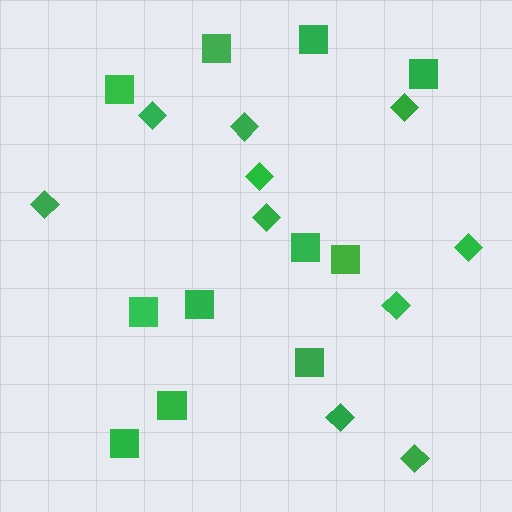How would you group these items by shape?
There are 2 groups: one group of diamonds (10) and one group of squares (11).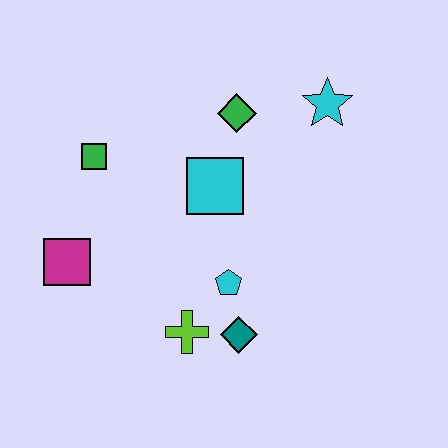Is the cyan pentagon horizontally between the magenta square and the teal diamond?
Yes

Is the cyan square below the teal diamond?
No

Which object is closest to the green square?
The magenta square is closest to the green square.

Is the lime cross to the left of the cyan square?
Yes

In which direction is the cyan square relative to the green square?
The cyan square is to the right of the green square.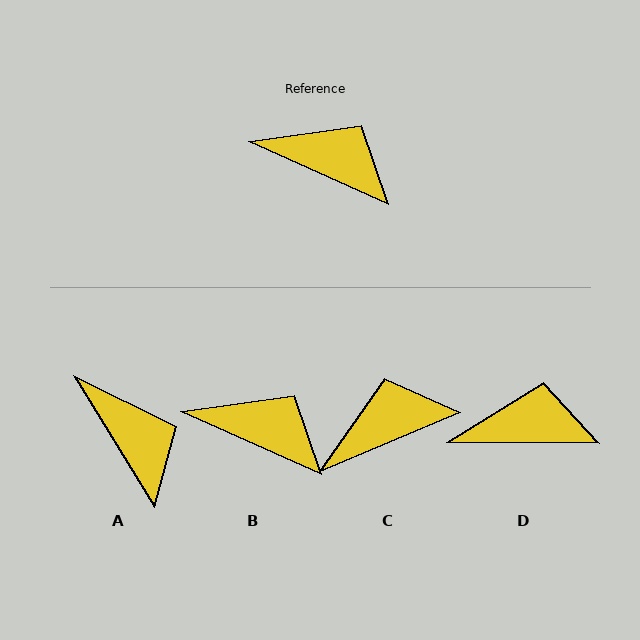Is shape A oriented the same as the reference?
No, it is off by about 34 degrees.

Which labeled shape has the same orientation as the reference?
B.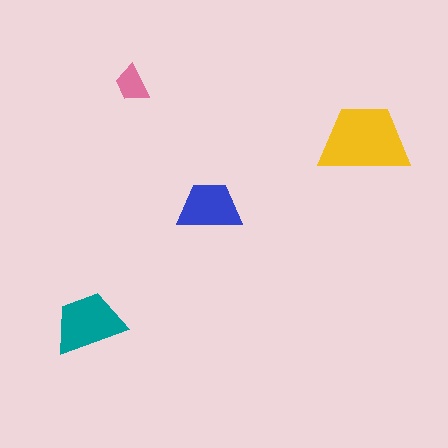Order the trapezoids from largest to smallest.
the yellow one, the teal one, the blue one, the pink one.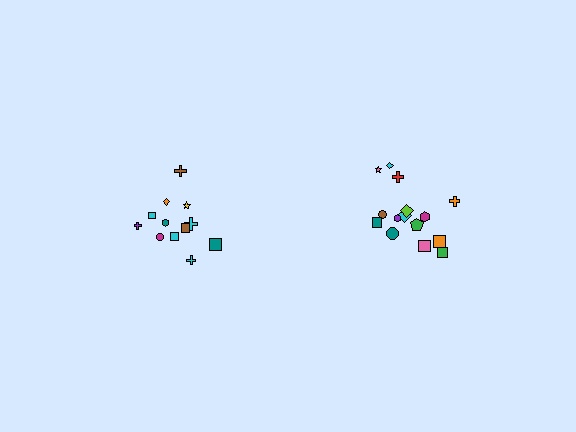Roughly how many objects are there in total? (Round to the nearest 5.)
Roughly 25 objects in total.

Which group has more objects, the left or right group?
The right group.